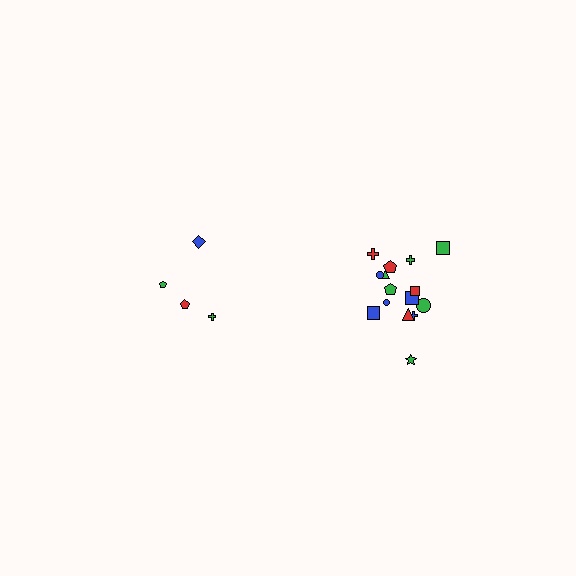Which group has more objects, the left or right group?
The right group.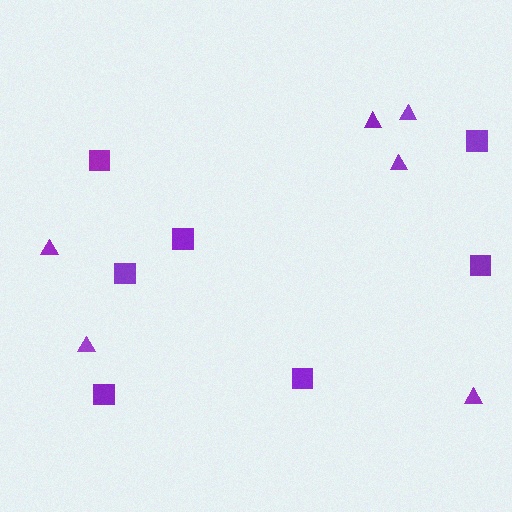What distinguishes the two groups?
There are 2 groups: one group of triangles (6) and one group of squares (7).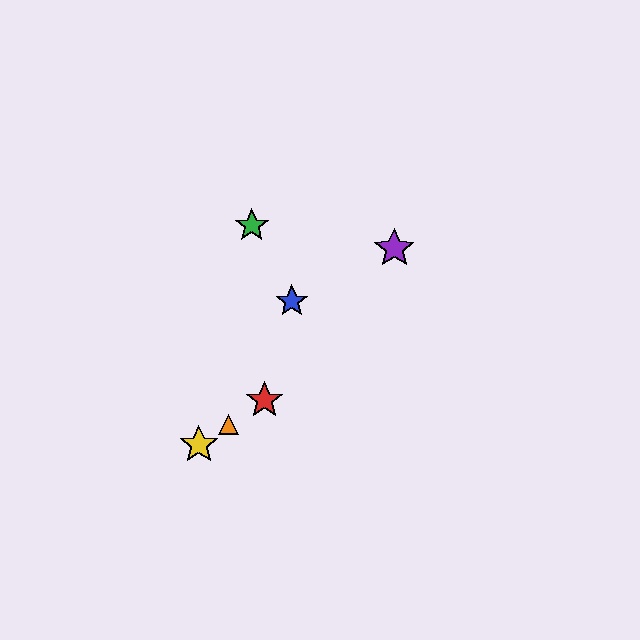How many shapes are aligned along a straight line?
3 shapes (the red star, the yellow star, the orange triangle) are aligned along a straight line.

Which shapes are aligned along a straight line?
The red star, the yellow star, the orange triangle are aligned along a straight line.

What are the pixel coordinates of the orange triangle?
The orange triangle is at (228, 425).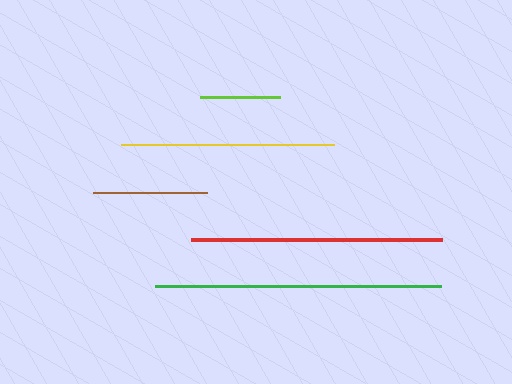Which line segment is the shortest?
The lime line is the shortest at approximately 80 pixels.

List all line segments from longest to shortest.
From longest to shortest: green, red, yellow, brown, lime.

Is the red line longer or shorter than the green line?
The green line is longer than the red line.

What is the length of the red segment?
The red segment is approximately 251 pixels long.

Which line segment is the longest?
The green line is the longest at approximately 286 pixels.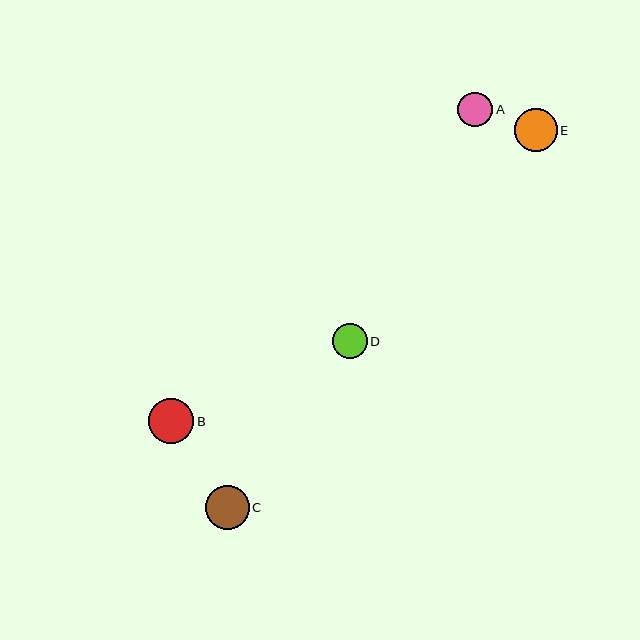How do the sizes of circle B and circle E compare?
Circle B and circle E are approximately the same size.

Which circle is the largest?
Circle B is the largest with a size of approximately 45 pixels.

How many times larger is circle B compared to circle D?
Circle B is approximately 1.3 times the size of circle D.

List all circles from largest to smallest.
From largest to smallest: B, C, E, D, A.